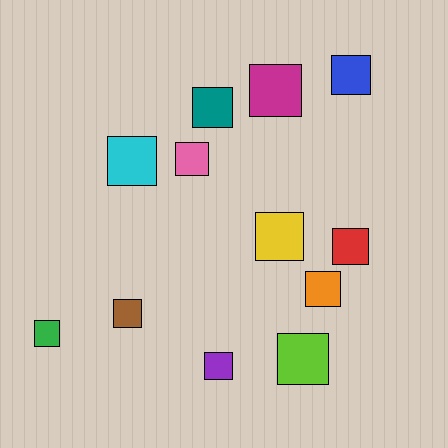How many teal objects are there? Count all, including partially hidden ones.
There is 1 teal object.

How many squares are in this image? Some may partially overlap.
There are 12 squares.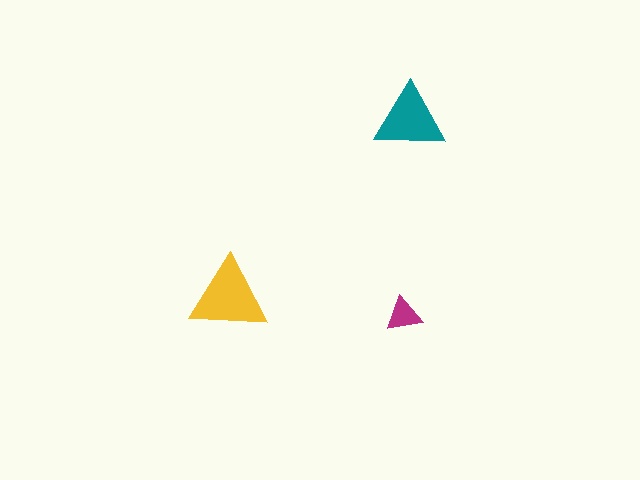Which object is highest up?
The teal triangle is topmost.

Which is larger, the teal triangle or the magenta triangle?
The teal one.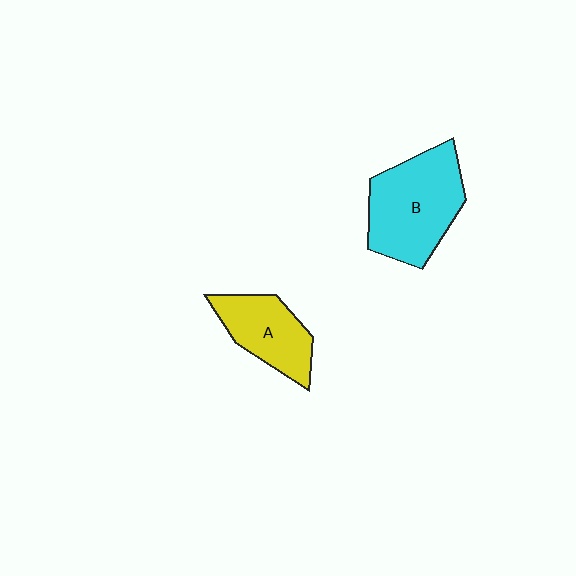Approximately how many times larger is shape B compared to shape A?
Approximately 1.5 times.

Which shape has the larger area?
Shape B (cyan).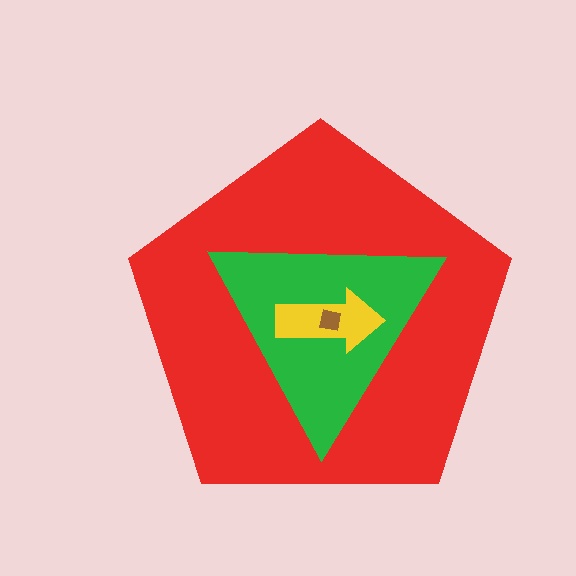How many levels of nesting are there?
4.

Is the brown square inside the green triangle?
Yes.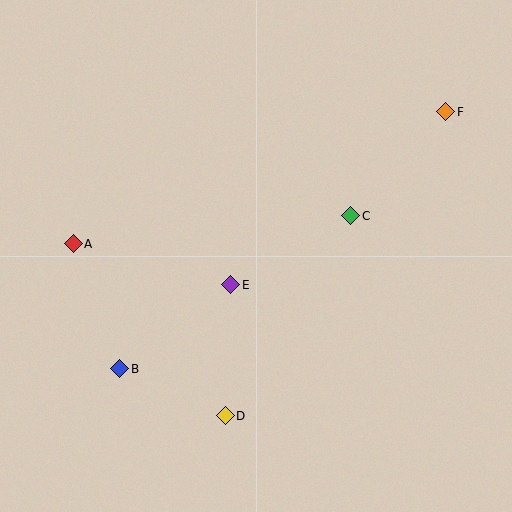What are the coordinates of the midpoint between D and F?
The midpoint between D and F is at (336, 264).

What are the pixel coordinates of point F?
Point F is at (446, 112).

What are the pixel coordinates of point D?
Point D is at (225, 416).